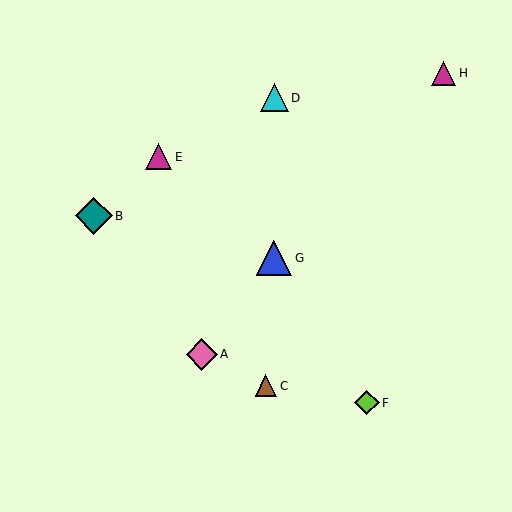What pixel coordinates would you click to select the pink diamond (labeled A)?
Click at (202, 354) to select the pink diamond A.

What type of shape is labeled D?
Shape D is a cyan triangle.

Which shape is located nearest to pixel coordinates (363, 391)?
The lime diamond (labeled F) at (367, 403) is nearest to that location.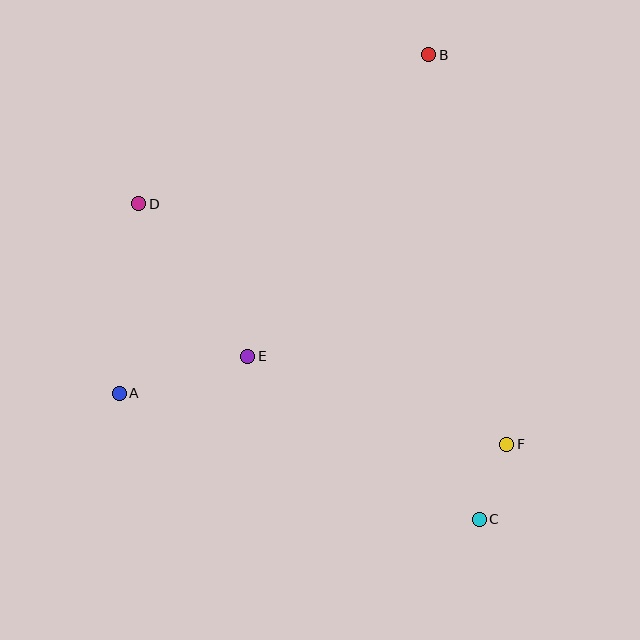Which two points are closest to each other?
Points C and F are closest to each other.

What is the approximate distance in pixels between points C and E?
The distance between C and E is approximately 283 pixels.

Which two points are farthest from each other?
Points B and C are farthest from each other.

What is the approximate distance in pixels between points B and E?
The distance between B and E is approximately 352 pixels.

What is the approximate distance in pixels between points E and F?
The distance between E and F is approximately 274 pixels.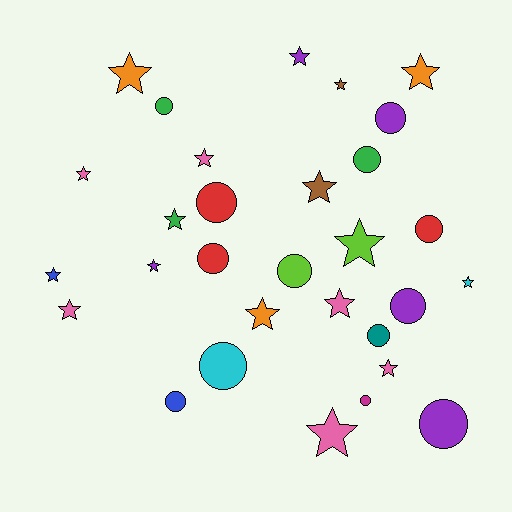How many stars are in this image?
There are 17 stars.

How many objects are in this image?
There are 30 objects.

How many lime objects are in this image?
There are 2 lime objects.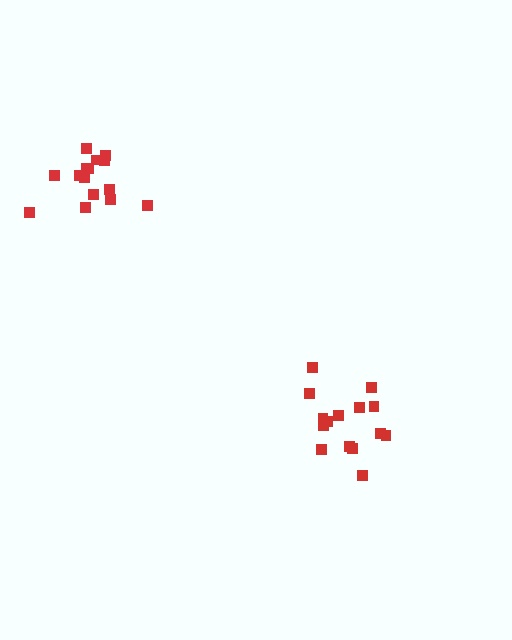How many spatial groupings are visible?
There are 2 spatial groupings.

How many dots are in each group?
Group 1: 15 dots, Group 2: 15 dots (30 total).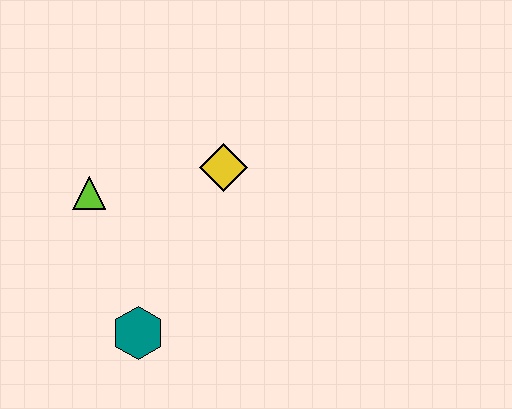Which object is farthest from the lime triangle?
The teal hexagon is farthest from the lime triangle.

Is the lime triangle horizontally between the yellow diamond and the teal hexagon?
No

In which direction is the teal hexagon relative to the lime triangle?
The teal hexagon is below the lime triangle.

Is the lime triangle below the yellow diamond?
Yes